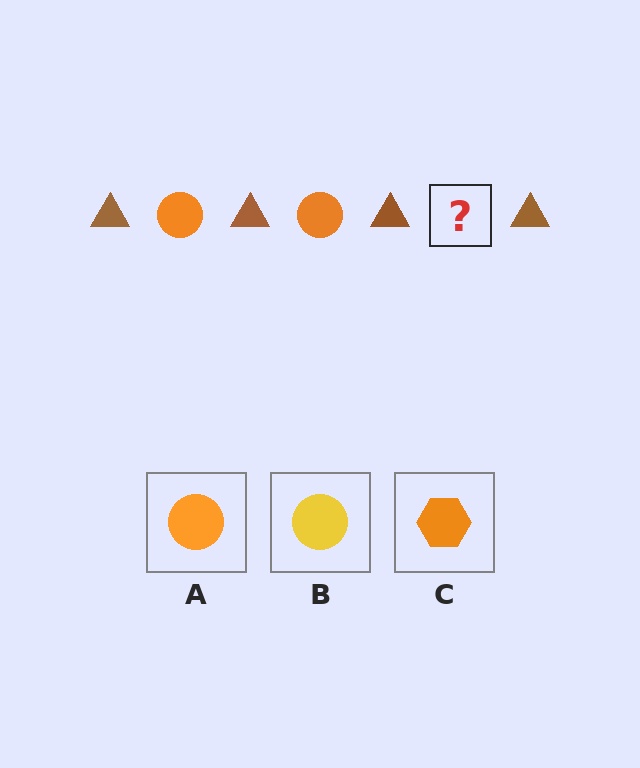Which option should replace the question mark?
Option A.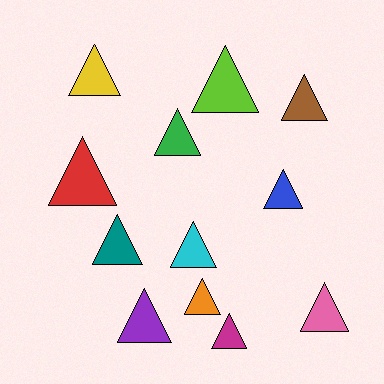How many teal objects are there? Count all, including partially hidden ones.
There is 1 teal object.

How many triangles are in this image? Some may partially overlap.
There are 12 triangles.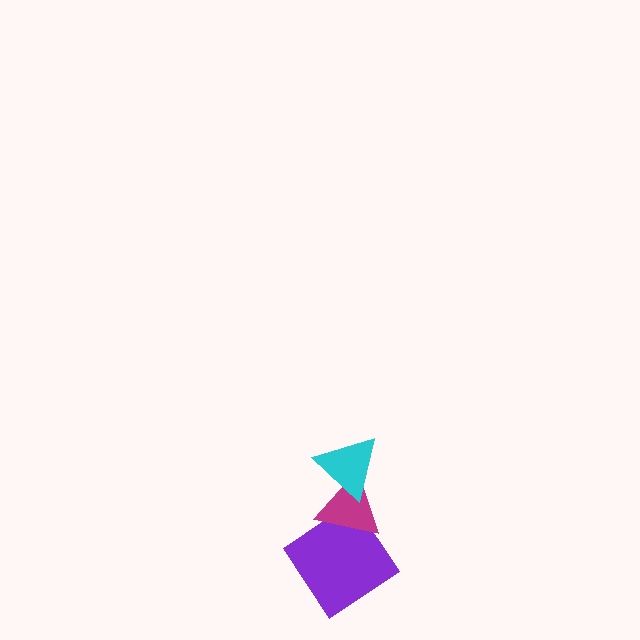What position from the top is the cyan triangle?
The cyan triangle is 1st from the top.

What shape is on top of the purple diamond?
The magenta triangle is on top of the purple diamond.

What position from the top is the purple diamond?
The purple diamond is 3rd from the top.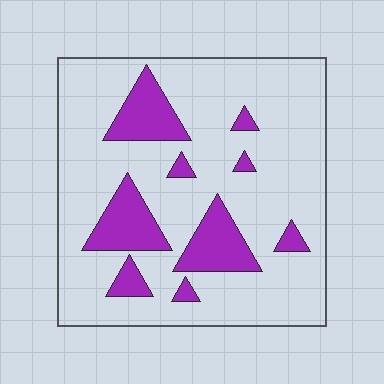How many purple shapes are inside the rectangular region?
9.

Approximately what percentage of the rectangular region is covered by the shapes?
Approximately 20%.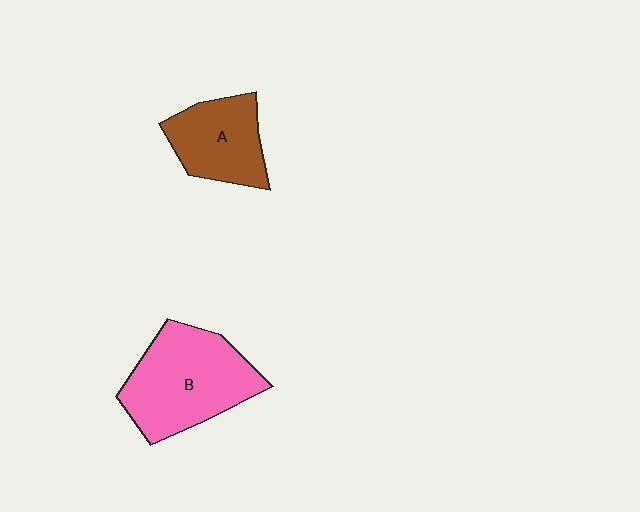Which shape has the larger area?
Shape B (pink).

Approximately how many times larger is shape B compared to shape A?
Approximately 1.5 times.